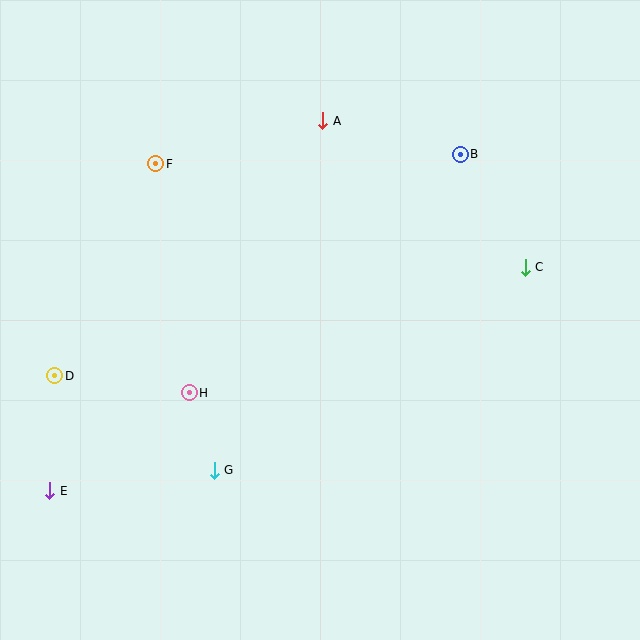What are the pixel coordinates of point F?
Point F is at (156, 164).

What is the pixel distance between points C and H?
The distance between C and H is 359 pixels.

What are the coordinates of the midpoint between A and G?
The midpoint between A and G is at (268, 296).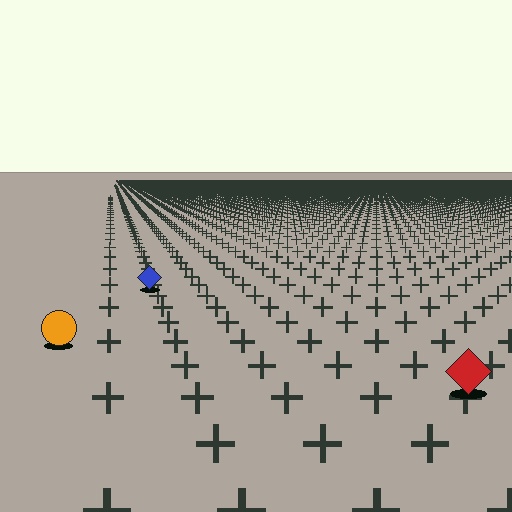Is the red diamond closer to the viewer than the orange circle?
Yes. The red diamond is closer — you can tell from the texture gradient: the ground texture is coarser near it.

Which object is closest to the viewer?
The red diamond is closest. The texture marks near it are larger and more spread out.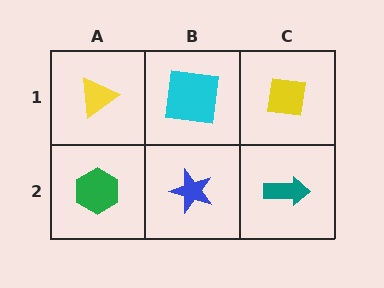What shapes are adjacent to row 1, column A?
A green hexagon (row 2, column A), a cyan square (row 1, column B).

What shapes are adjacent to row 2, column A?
A yellow triangle (row 1, column A), a blue star (row 2, column B).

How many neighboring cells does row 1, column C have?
2.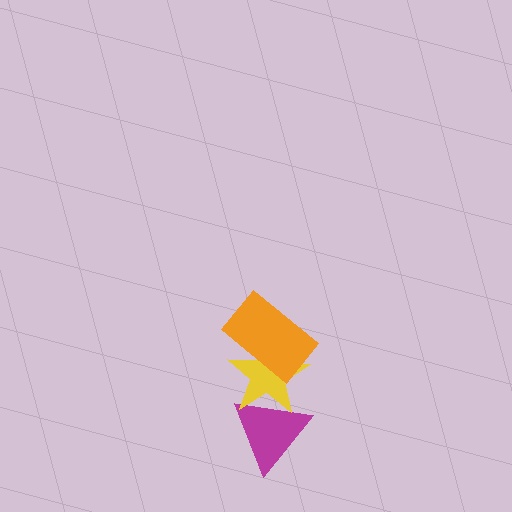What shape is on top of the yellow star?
The orange rectangle is on top of the yellow star.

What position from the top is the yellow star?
The yellow star is 2nd from the top.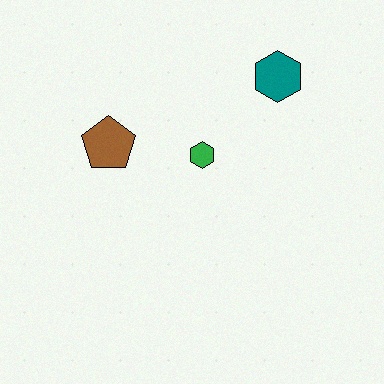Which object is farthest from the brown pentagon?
The teal hexagon is farthest from the brown pentagon.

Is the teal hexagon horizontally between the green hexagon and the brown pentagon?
No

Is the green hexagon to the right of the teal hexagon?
No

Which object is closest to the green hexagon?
The brown pentagon is closest to the green hexagon.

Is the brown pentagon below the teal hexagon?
Yes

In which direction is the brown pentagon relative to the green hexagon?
The brown pentagon is to the left of the green hexagon.